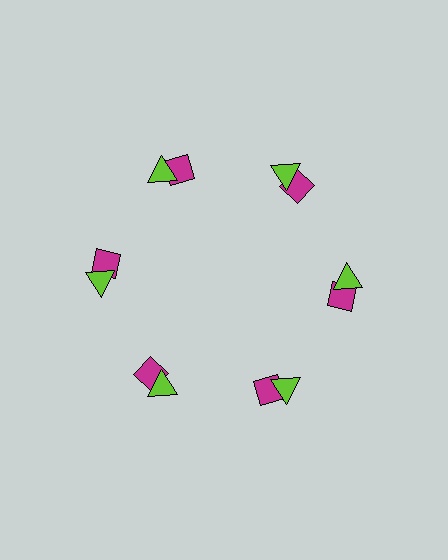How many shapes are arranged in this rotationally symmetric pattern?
There are 12 shapes, arranged in 6 groups of 2.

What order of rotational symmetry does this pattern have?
This pattern has 6-fold rotational symmetry.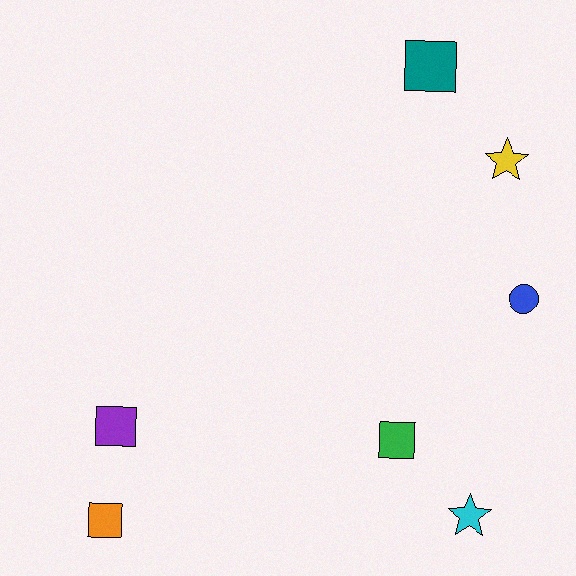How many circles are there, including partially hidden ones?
There is 1 circle.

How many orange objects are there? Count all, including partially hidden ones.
There is 1 orange object.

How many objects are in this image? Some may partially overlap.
There are 7 objects.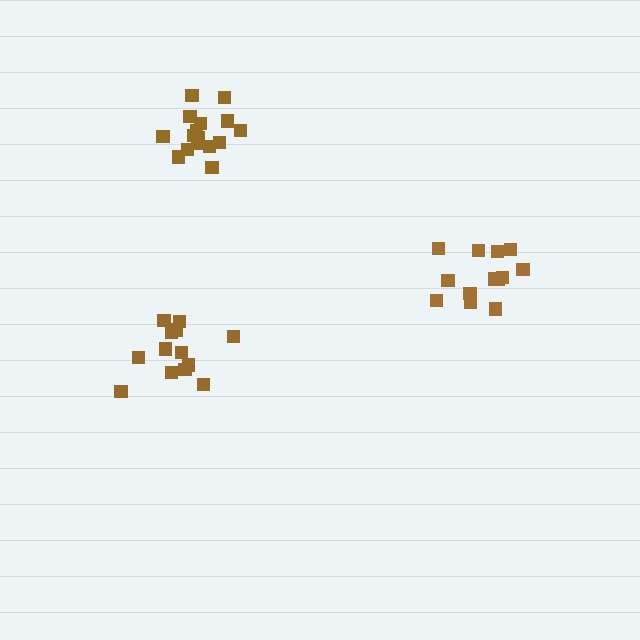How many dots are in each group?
Group 1: 16 dots, Group 2: 13 dots, Group 3: 13 dots (42 total).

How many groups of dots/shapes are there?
There are 3 groups.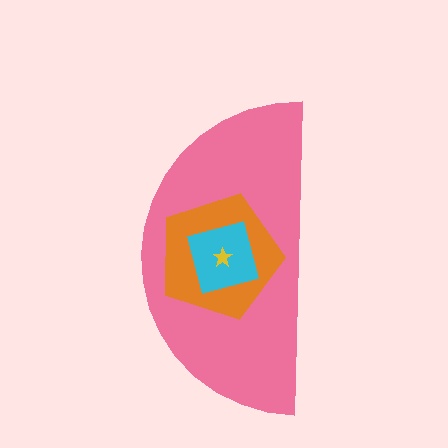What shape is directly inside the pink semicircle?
The orange pentagon.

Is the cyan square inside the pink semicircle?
Yes.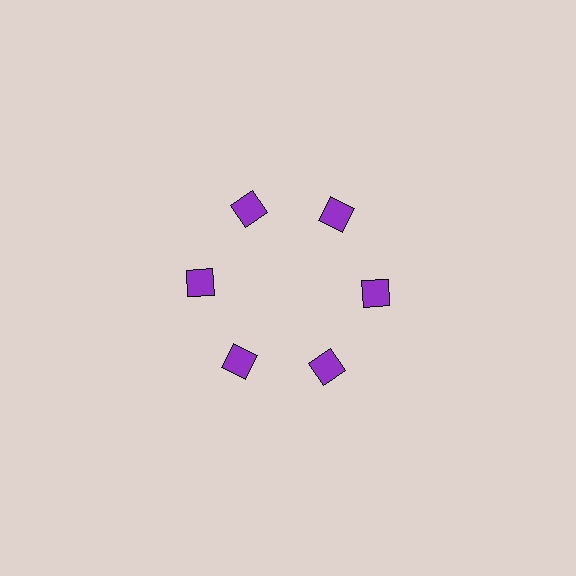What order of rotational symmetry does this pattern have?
This pattern has 6-fold rotational symmetry.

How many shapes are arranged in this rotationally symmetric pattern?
There are 6 shapes, arranged in 6 groups of 1.